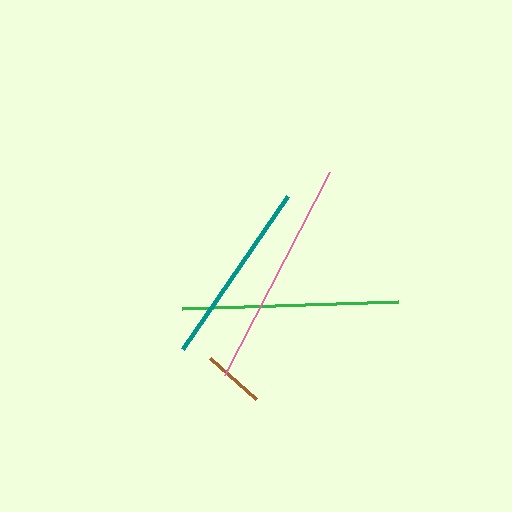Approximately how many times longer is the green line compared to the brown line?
The green line is approximately 3.5 times the length of the brown line.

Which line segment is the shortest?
The brown line is the shortest at approximately 61 pixels.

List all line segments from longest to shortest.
From longest to shortest: pink, green, teal, brown.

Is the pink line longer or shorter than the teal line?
The pink line is longer than the teal line.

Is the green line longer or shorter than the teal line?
The green line is longer than the teal line.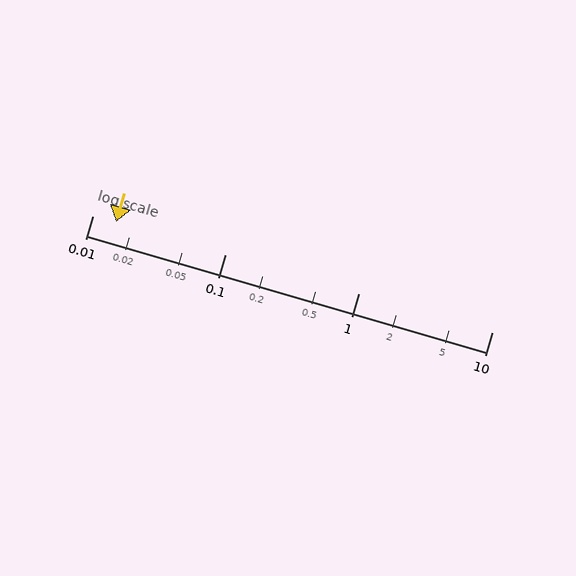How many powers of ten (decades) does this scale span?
The scale spans 3 decades, from 0.01 to 10.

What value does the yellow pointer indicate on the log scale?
The pointer indicates approximately 0.015.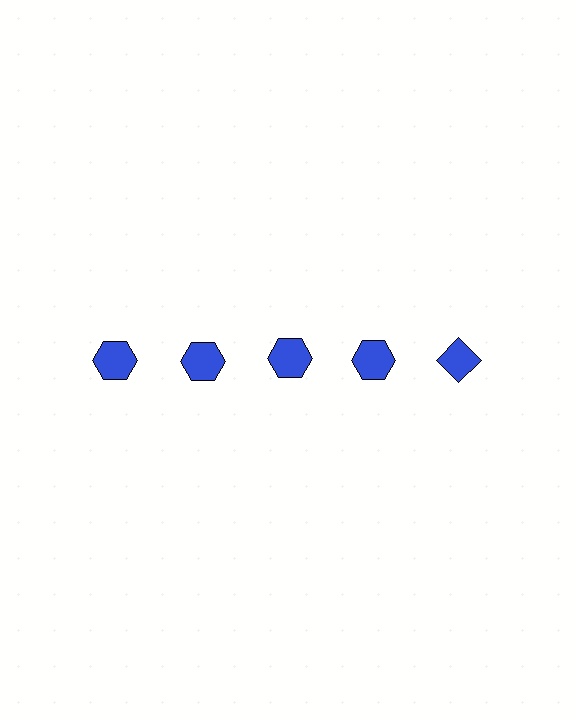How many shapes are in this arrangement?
There are 5 shapes arranged in a grid pattern.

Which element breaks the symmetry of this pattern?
The blue diamond in the top row, rightmost column breaks the symmetry. All other shapes are blue hexagons.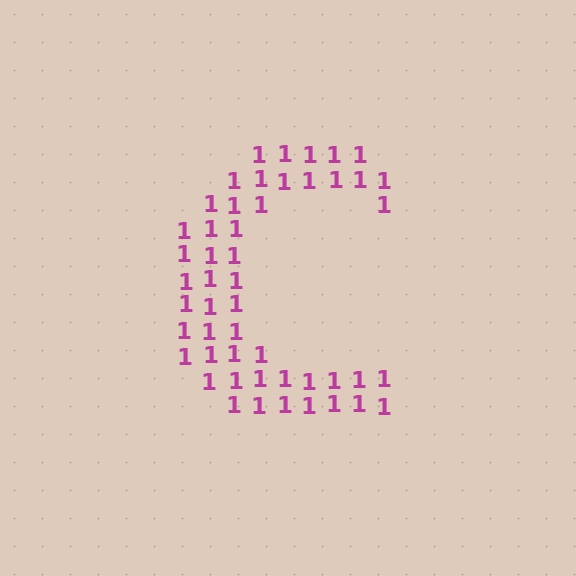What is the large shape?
The large shape is the letter C.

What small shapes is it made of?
It is made of small digit 1's.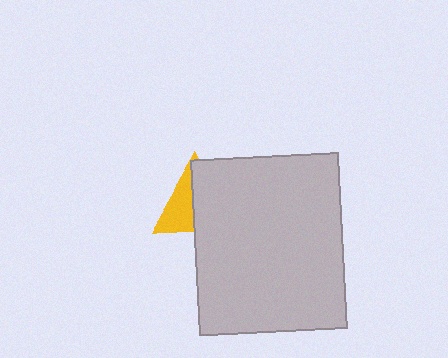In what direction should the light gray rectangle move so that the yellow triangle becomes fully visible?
The light gray rectangle should move right. That is the shortest direction to clear the overlap and leave the yellow triangle fully visible.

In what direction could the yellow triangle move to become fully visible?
The yellow triangle could move left. That would shift it out from behind the light gray rectangle entirely.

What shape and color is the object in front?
The object in front is a light gray rectangle.